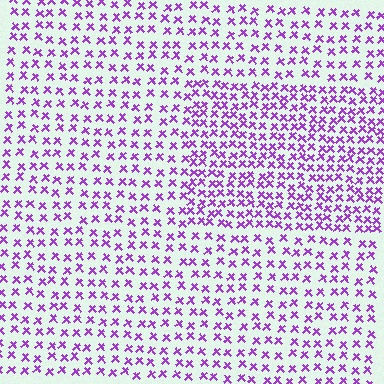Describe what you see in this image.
The image contains small purple elements arranged at two different densities. A rectangle-shaped region is visible where the elements are more densely packed than the surrounding area.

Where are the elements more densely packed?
The elements are more densely packed inside the rectangle boundary.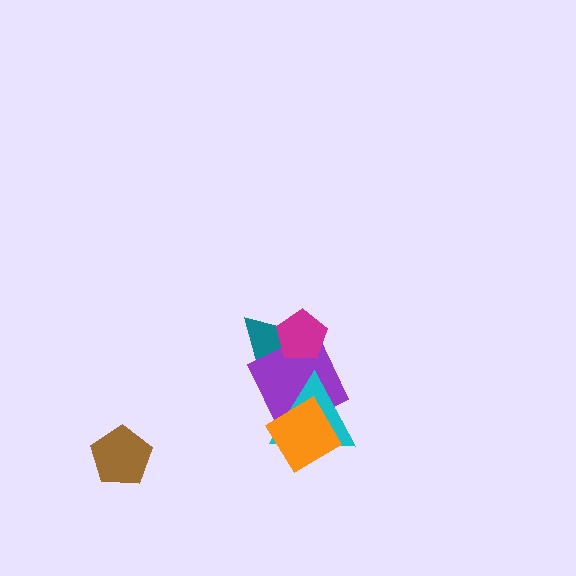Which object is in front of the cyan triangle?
The orange diamond is in front of the cyan triangle.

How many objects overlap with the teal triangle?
2 objects overlap with the teal triangle.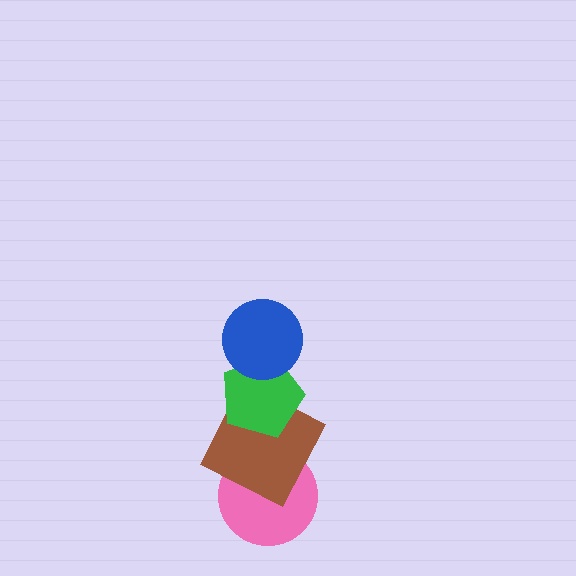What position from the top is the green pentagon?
The green pentagon is 2nd from the top.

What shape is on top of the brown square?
The green pentagon is on top of the brown square.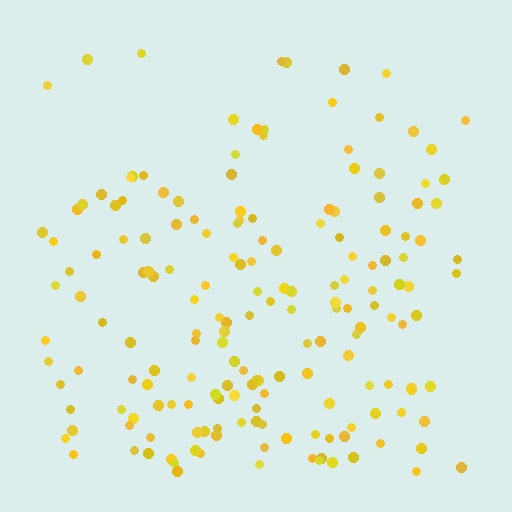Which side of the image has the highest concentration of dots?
The bottom.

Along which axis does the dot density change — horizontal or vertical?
Vertical.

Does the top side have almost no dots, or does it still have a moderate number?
Still a moderate number, just noticeably fewer than the bottom.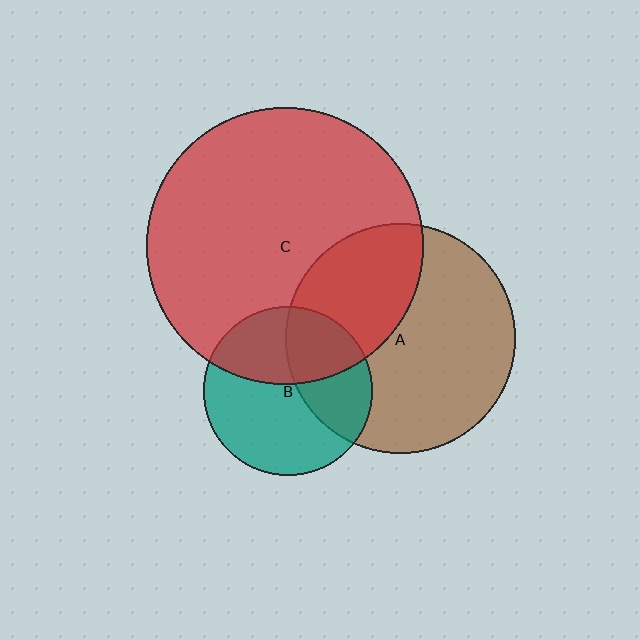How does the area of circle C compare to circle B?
Approximately 2.7 times.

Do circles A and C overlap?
Yes.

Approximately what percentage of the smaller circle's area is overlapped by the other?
Approximately 35%.